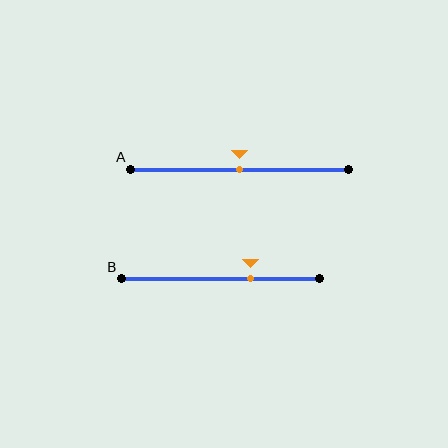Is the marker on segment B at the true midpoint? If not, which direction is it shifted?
No, the marker on segment B is shifted to the right by about 15% of the segment length.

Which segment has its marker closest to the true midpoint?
Segment A has its marker closest to the true midpoint.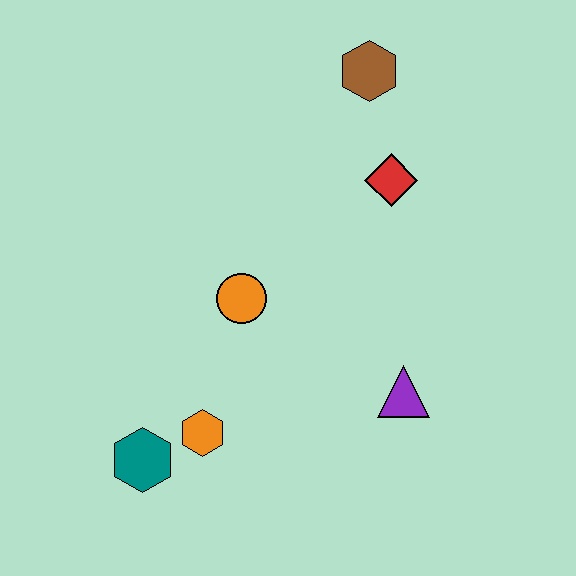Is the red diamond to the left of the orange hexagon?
No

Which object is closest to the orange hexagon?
The teal hexagon is closest to the orange hexagon.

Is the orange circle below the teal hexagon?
No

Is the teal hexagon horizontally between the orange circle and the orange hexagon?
No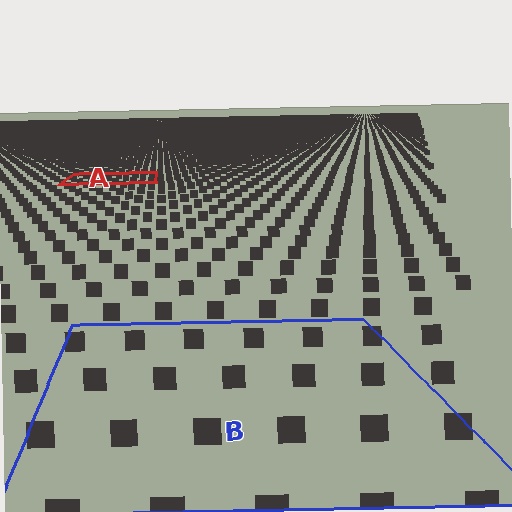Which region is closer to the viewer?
Region B is closer. The texture elements there are larger and more spread out.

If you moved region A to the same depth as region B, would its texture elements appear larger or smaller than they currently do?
They would appear larger. At a closer depth, the same texture elements are projected at a bigger on-screen size.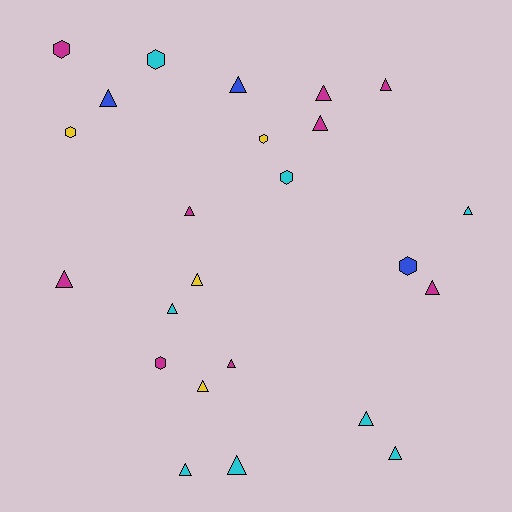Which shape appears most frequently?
Triangle, with 17 objects.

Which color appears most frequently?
Magenta, with 9 objects.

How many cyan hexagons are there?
There are 2 cyan hexagons.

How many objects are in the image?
There are 24 objects.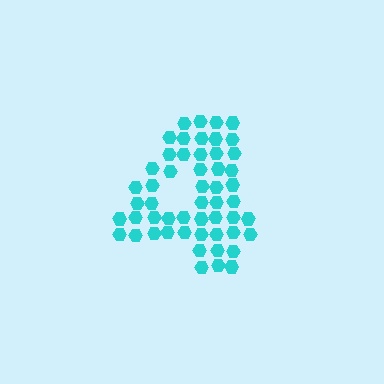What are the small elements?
The small elements are hexagons.